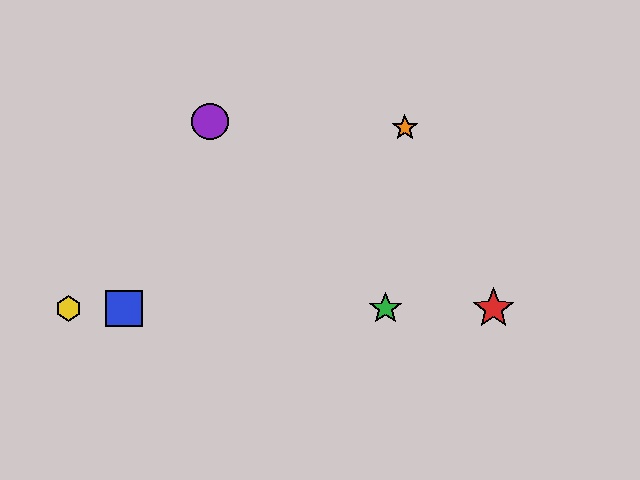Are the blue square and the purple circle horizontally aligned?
No, the blue square is at y≈308 and the purple circle is at y≈122.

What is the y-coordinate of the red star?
The red star is at y≈308.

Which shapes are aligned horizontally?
The red star, the blue square, the green star, the yellow hexagon are aligned horizontally.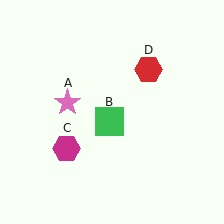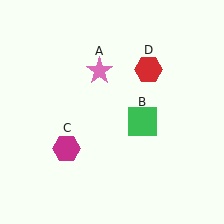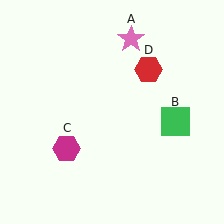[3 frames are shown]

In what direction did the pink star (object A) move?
The pink star (object A) moved up and to the right.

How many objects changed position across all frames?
2 objects changed position: pink star (object A), green square (object B).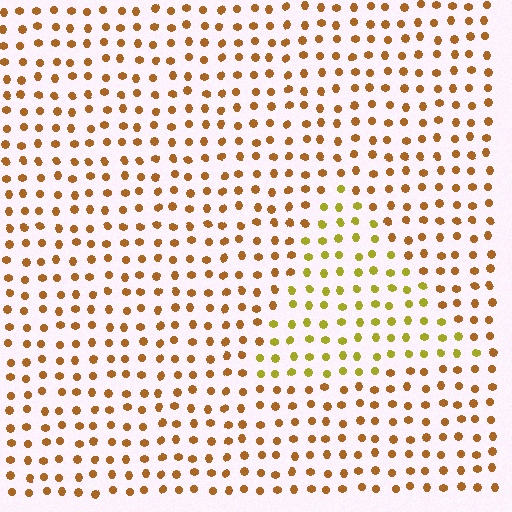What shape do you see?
I see a triangle.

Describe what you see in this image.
The image is filled with small brown elements in a uniform arrangement. A triangle-shaped region is visible where the elements are tinted to a slightly different hue, forming a subtle color boundary.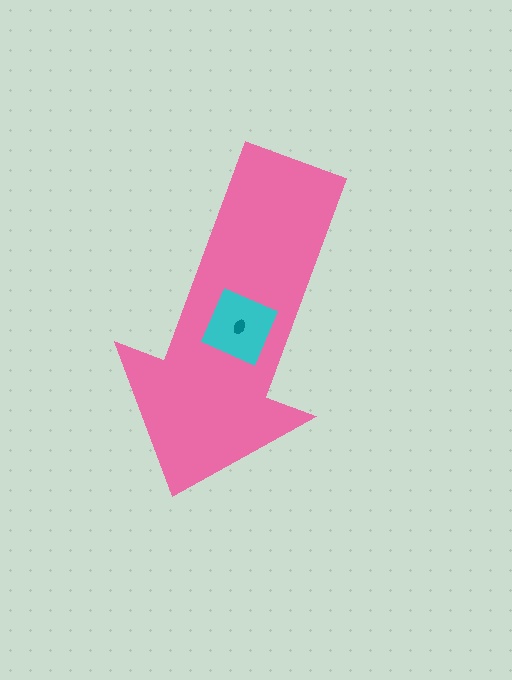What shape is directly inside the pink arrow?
The cyan square.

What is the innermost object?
The teal ellipse.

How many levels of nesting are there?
3.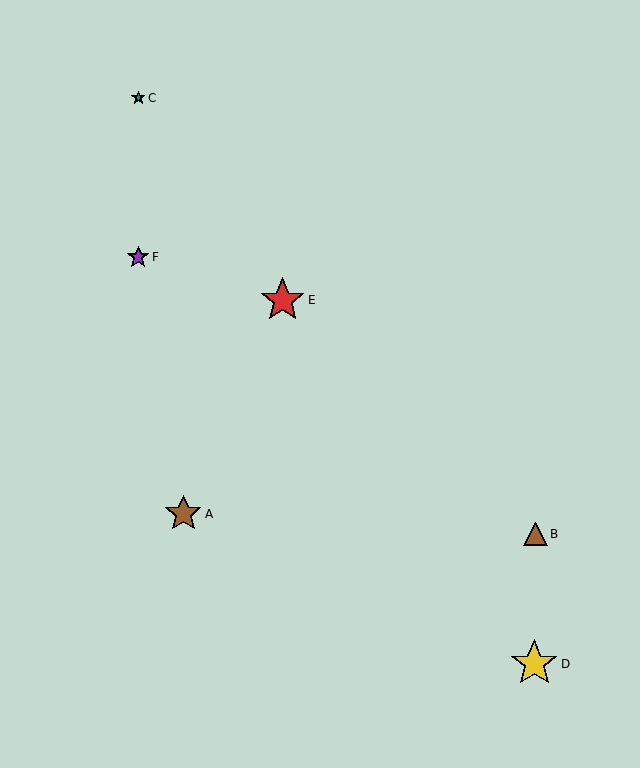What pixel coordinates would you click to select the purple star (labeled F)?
Click at (138, 257) to select the purple star F.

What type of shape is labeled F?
Shape F is a purple star.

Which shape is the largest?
The yellow star (labeled D) is the largest.